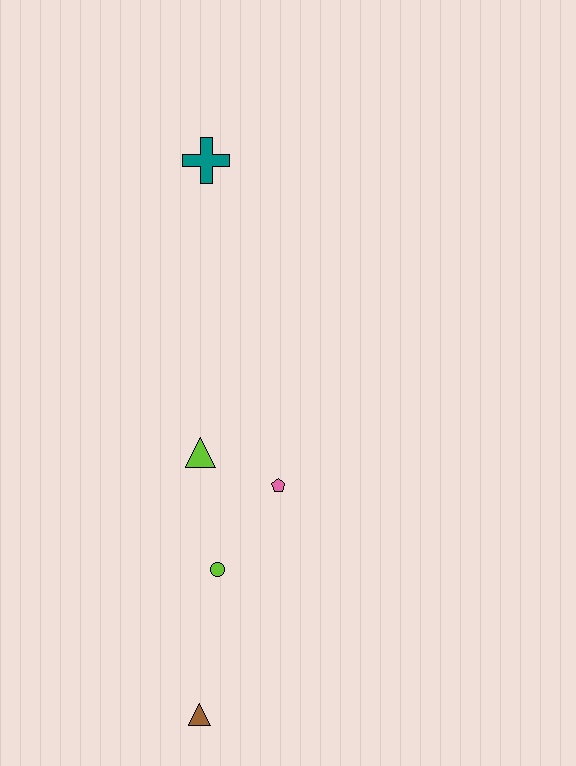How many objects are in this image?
There are 5 objects.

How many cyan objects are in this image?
There are no cyan objects.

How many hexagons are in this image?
There are no hexagons.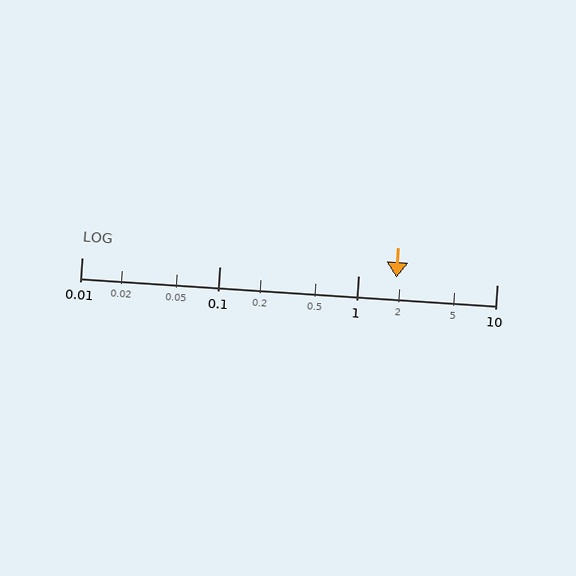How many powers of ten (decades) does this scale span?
The scale spans 3 decades, from 0.01 to 10.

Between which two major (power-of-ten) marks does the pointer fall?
The pointer is between 1 and 10.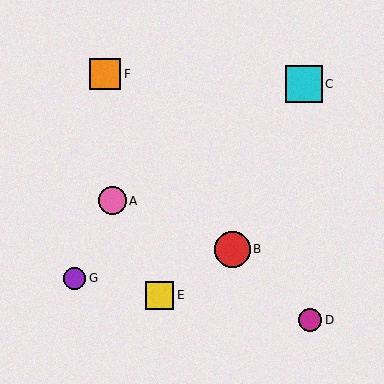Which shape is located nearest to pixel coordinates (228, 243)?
The red circle (labeled B) at (232, 249) is nearest to that location.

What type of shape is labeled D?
Shape D is a magenta circle.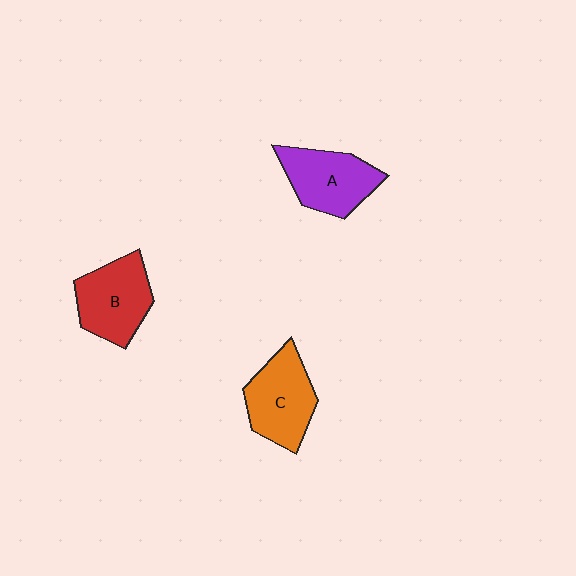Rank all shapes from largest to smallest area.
From largest to smallest: C (orange), B (red), A (purple).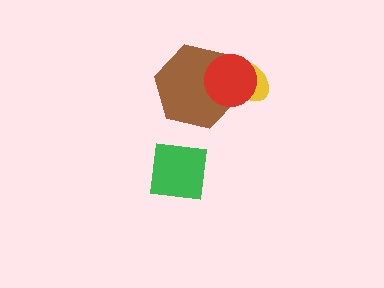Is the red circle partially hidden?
No, no other shape covers it.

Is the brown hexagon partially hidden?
Yes, it is partially covered by another shape.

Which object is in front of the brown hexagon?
The red circle is in front of the brown hexagon.